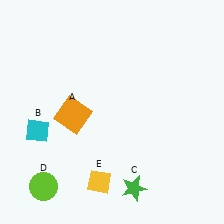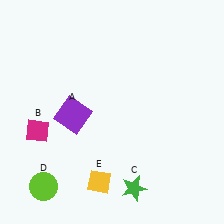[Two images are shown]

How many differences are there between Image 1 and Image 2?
There are 2 differences between the two images.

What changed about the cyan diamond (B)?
In Image 1, B is cyan. In Image 2, it changed to magenta.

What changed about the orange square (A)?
In Image 1, A is orange. In Image 2, it changed to purple.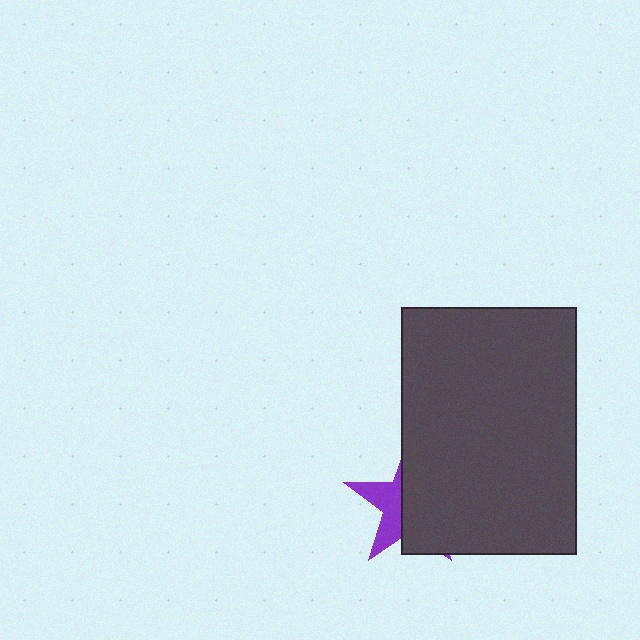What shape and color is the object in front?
The object in front is a dark gray rectangle.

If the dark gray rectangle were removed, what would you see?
You would see the complete purple star.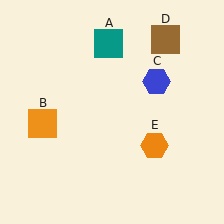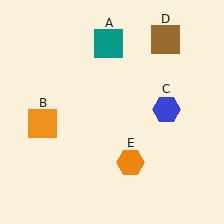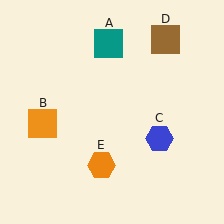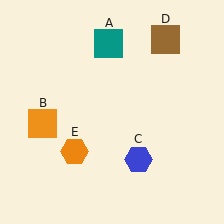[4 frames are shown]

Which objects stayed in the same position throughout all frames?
Teal square (object A) and orange square (object B) and brown square (object D) remained stationary.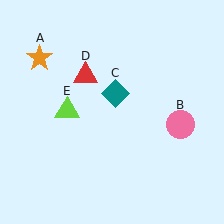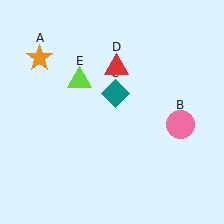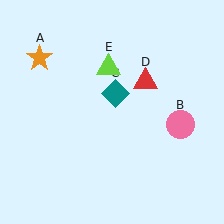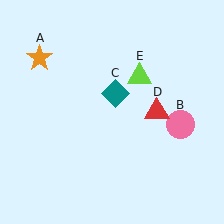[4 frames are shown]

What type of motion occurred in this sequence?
The red triangle (object D), lime triangle (object E) rotated clockwise around the center of the scene.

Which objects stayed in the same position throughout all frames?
Orange star (object A) and pink circle (object B) and teal diamond (object C) remained stationary.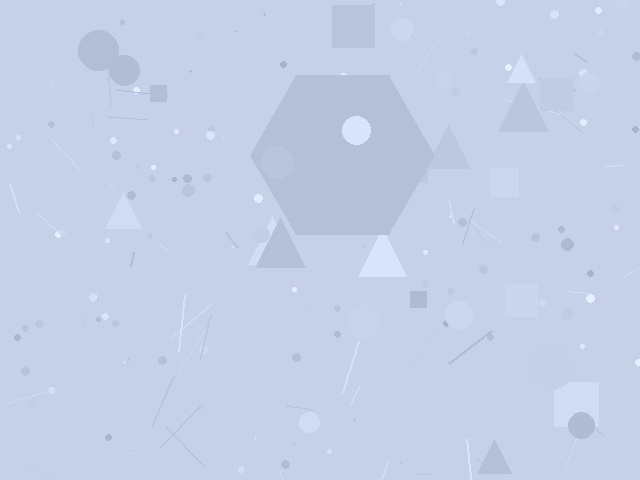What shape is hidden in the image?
A hexagon is hidden in the image.